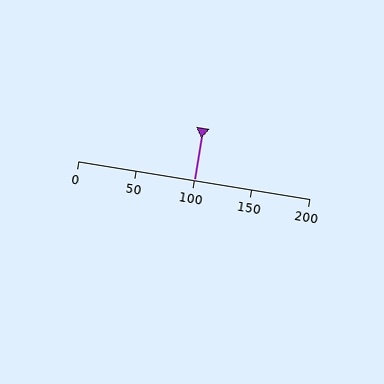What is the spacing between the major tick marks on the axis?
The major ticks are spaced 50 apart.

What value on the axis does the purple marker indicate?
The marker indicates approximately 100.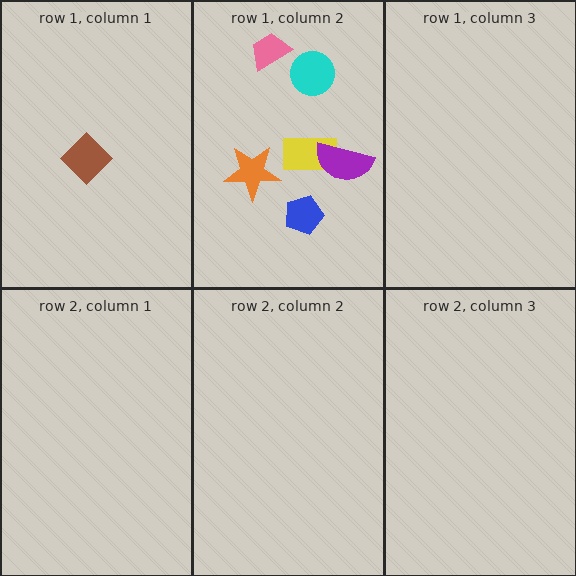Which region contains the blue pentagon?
The row 1, column 2 region.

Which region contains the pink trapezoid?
The row 1, column 2 region.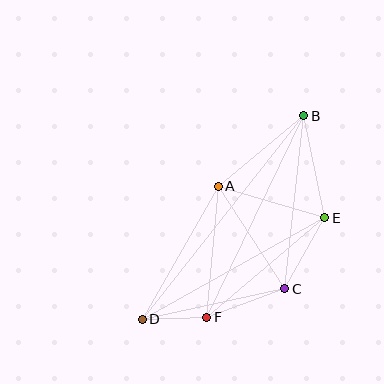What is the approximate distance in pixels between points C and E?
The distance between C and E is approximately 82 pixels.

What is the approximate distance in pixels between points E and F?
The distance between E and F is approximately 154 pixels.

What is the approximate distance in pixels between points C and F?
The distance between C and F is approximately 83 pixels.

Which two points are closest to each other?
Points D and F are closest to each other.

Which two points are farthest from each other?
Points B and D are farthest from each other.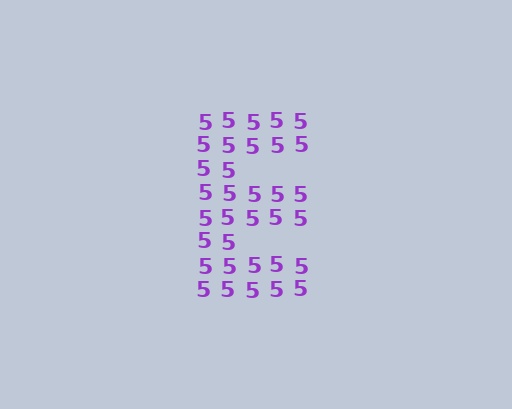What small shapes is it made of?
It is made of small digit 5's.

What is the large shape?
The large shape is the letter E.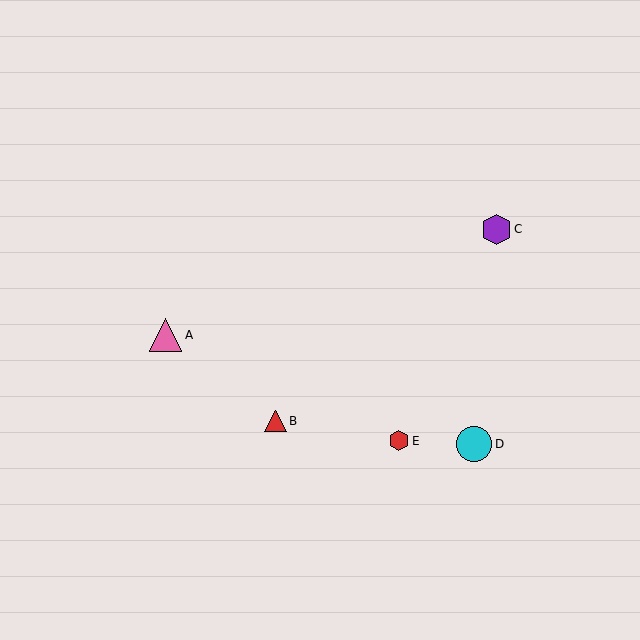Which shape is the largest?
The cyan circle (labeled D) is the largest.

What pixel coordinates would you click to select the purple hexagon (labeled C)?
Click at (496, 229) to select the purple hexagon C.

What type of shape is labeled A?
Shape A is a pink triangle.